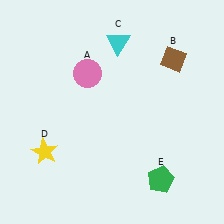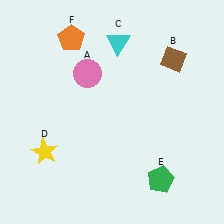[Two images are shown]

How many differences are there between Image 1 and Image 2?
There is 1 difference between the two images.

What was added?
An orange pentagon (F) was added in Image 2.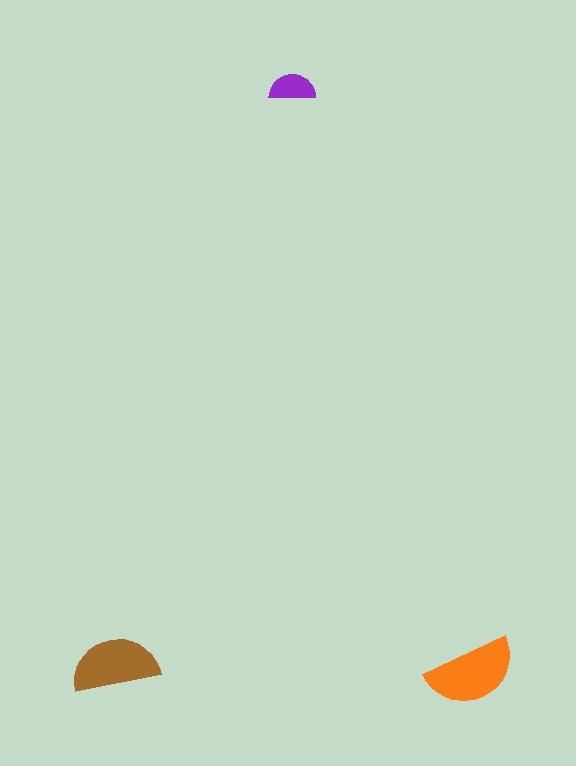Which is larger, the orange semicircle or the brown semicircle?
The orange one.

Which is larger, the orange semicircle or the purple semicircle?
The orange one.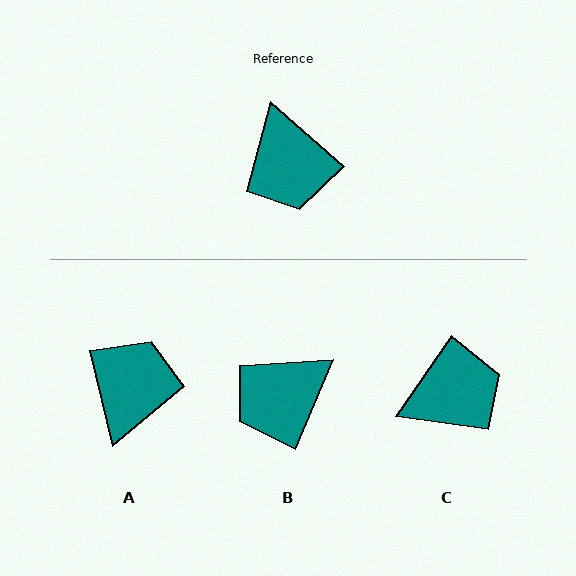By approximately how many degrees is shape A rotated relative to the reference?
Approximately 144 degrees counter-clockwise.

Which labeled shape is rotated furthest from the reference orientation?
A, about 144 degrees away.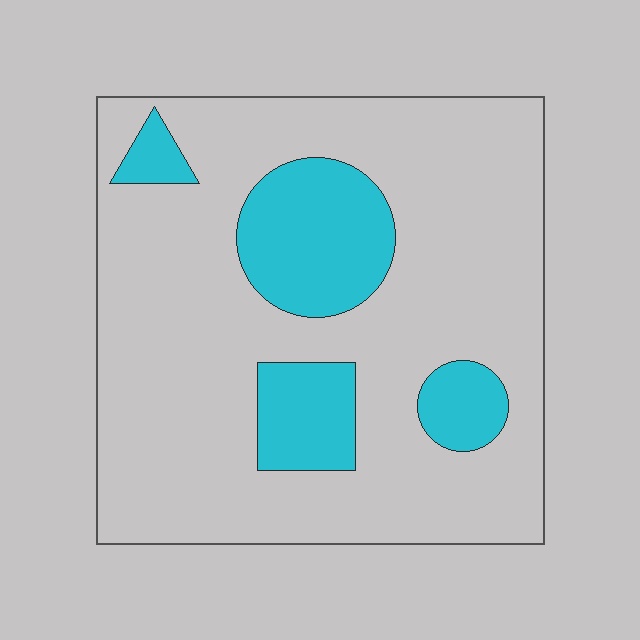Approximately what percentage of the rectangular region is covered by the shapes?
Approximately 20%.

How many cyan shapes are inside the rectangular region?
4.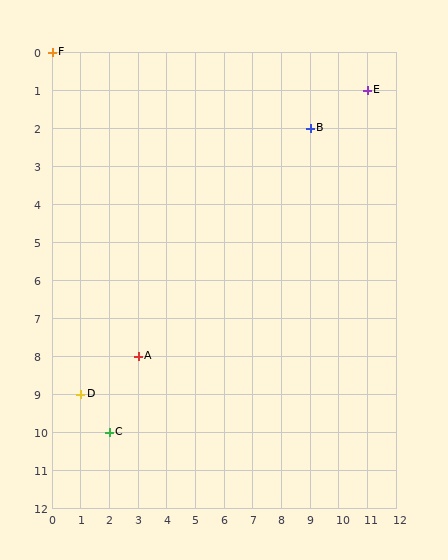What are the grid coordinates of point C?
Point C is at grid coordinates (2, 10).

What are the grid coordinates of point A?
Point A is at grid coordinates (3, 8).